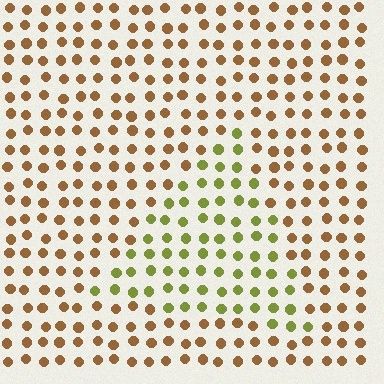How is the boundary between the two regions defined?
The boundary is defined purely by a slight shift in hue (about 47 degrees). Spacing, size, and orientation are identical on both sides.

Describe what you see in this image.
The image is filled with small brown elements in a uniform arrangement. A triangle-shaped region is visible where the elements are tinted to a slightly different hue, forming a subtle color boundary.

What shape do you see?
I see a triangle.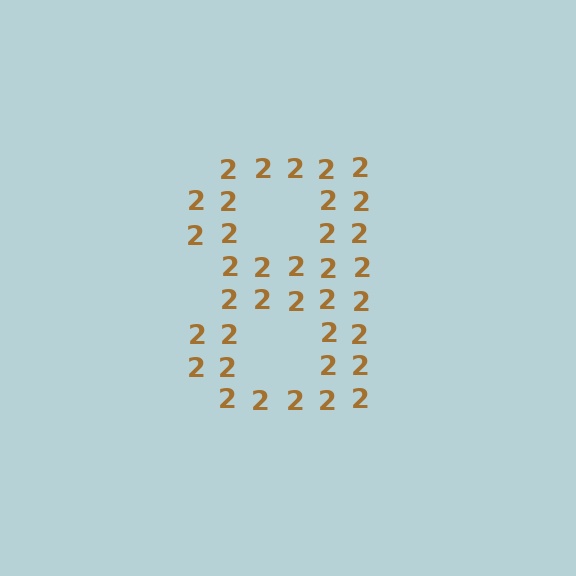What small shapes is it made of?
It is made of small digit 2's.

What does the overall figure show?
The overall figure shows the digit 8.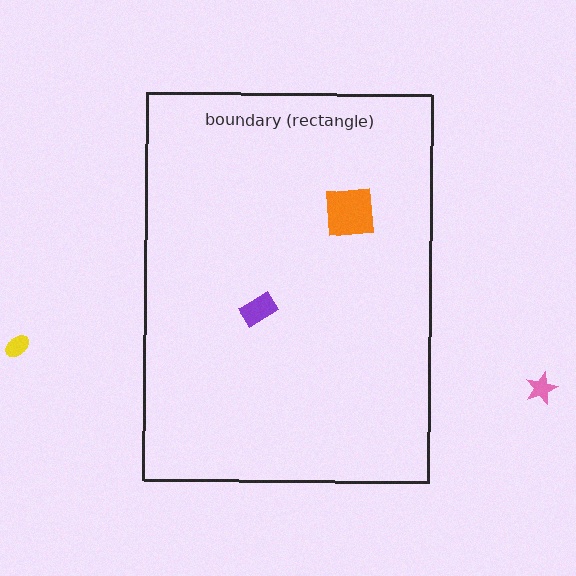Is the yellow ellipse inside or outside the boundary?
Outside.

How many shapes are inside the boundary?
2 inside, 2 outside.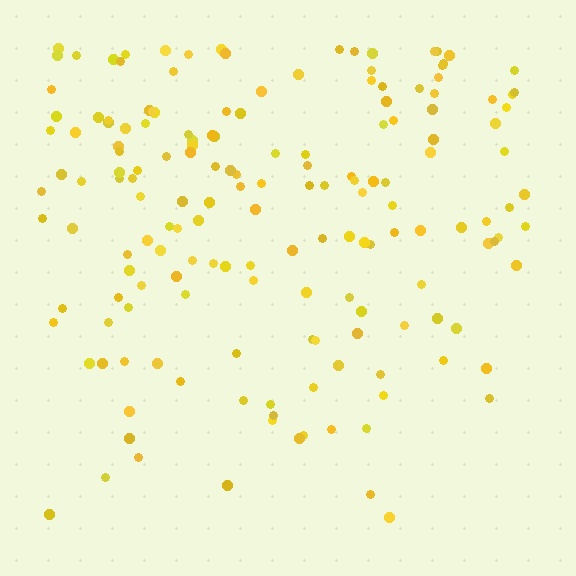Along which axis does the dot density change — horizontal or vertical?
Vertical.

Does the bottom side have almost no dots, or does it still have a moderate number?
Still a moderate number, just noticeably fewer than the top.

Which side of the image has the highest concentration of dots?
The top.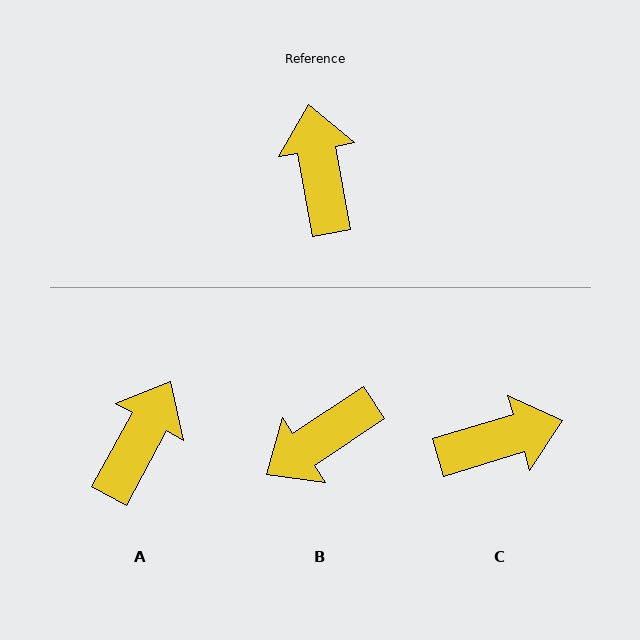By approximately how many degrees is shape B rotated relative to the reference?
Approximately 113 degrees counter-clockwise.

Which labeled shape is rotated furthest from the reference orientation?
B, about 113 degrees away.